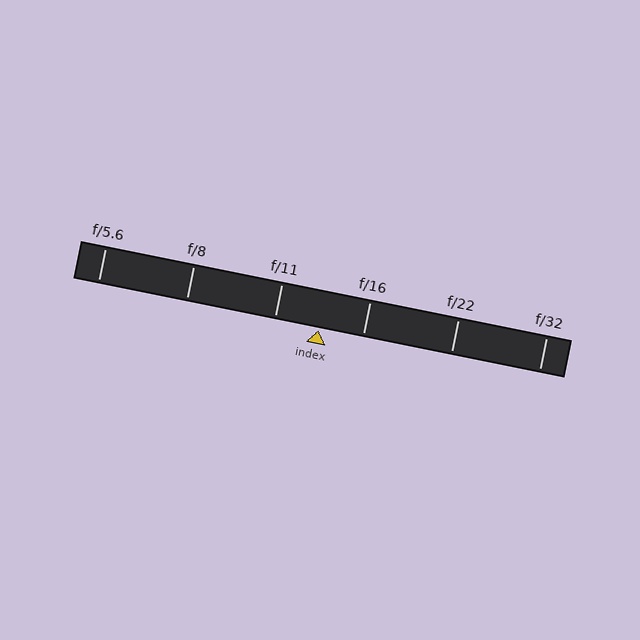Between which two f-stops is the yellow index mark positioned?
The index mark is between f/11 and f/16.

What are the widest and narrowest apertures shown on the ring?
The widest aperture shown is f/5.6 and the narrowest is f/32.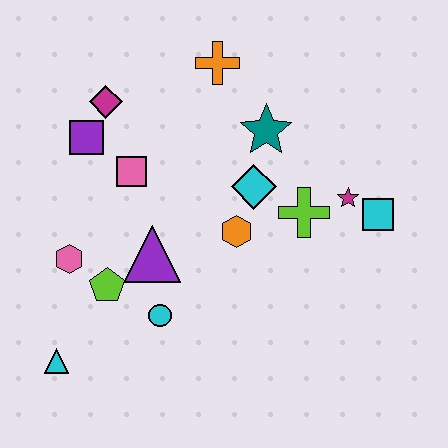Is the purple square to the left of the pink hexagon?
No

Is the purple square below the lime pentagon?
No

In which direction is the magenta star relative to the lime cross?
The magenta star is to the right of the lime cross.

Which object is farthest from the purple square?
The cyan square is farthest from the purple square.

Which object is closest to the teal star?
The cyan diamond is closest to the teal star.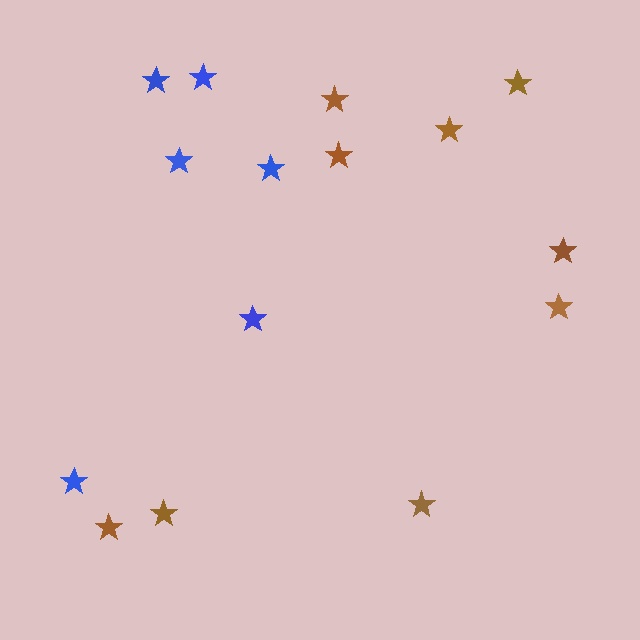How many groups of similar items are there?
There are 2 groups: one group of brown stars (9) and one group of blue stars (6).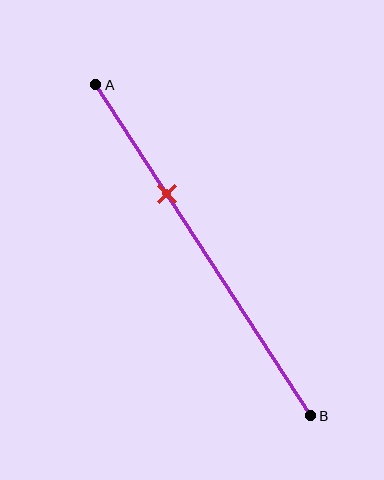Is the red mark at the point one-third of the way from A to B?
Yes, the mark is approximately at the one-third point.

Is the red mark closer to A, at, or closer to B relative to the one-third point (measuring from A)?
The red mark is approximately at the one-third point of segment AB.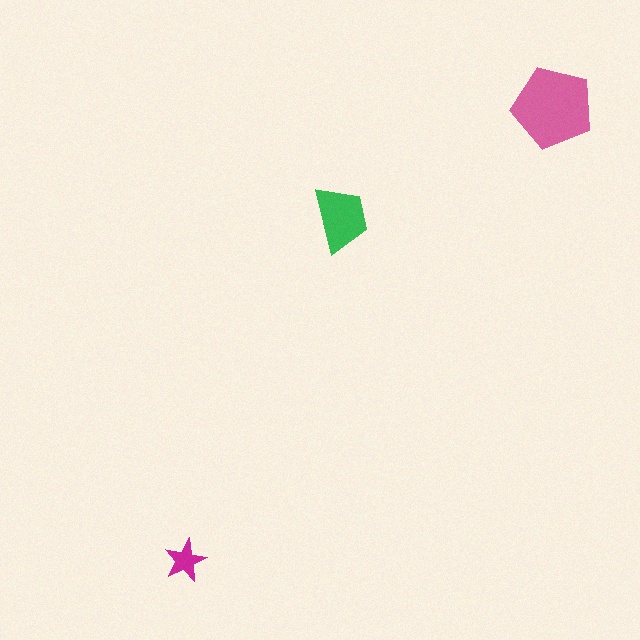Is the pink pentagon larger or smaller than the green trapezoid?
Larger.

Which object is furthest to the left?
The magenta star is leftmost.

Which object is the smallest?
The magenta star.